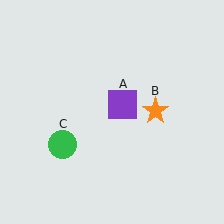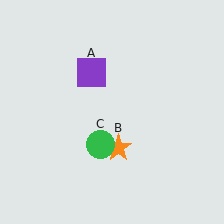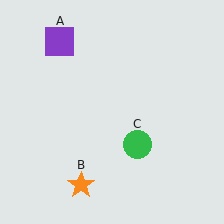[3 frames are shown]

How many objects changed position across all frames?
3 objects changed position: purple square (object A), orange star (object B), green circle (object C).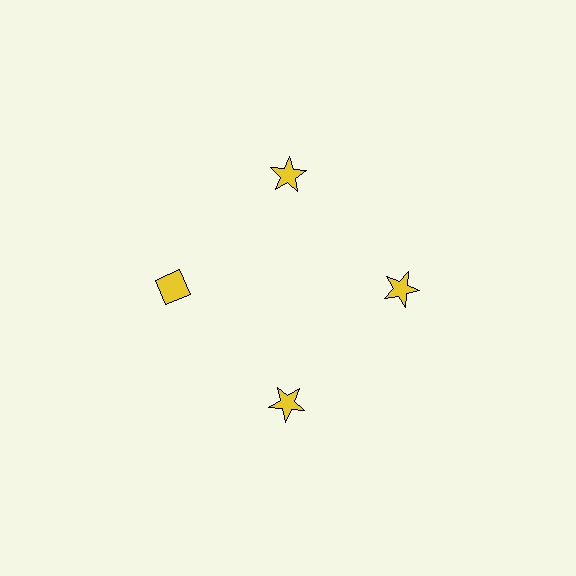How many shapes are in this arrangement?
There are 4 shapes arranged in a ring pattern.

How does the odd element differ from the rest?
It has a different shape: diamond instead of star.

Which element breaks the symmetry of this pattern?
The yellow diamond at roughly the 9 o'clock position breaks the symmetry. All other shapes are yellow stars.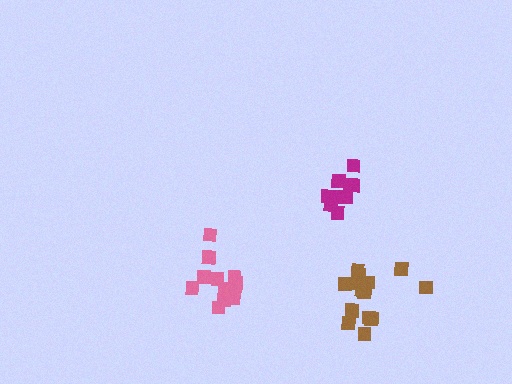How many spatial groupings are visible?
There are 3 spatial groupings.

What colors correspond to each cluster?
The clusters are colored: magenta, pink, brown.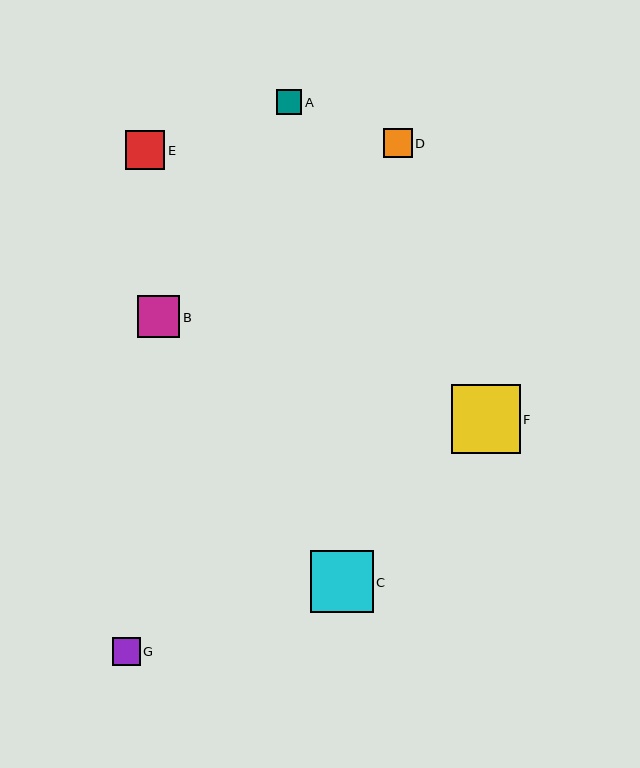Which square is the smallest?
Square A is the smallest with a size of approximately 25 pixels.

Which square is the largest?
Square F is the largest with a size of approximately 68 pixels.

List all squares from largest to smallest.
From largest to smallest: F, C, B, E, D, G, A.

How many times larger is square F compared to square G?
Square F is approximately 2.5 times the size of square G.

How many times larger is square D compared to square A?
Square D is approximately 1.1 times the size of square A.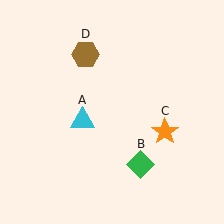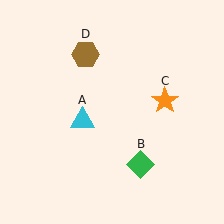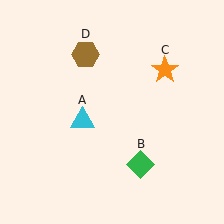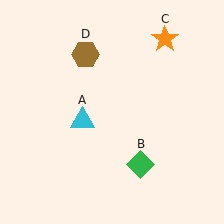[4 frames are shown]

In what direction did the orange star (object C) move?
The orange star (object C) moved up.